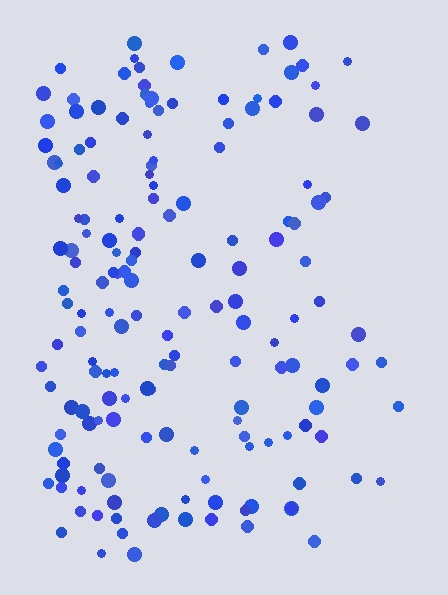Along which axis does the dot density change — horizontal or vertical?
Horizontal.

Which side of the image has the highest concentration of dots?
The left.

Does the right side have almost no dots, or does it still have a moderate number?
Still a moderate number, just noticeably fewer than the left.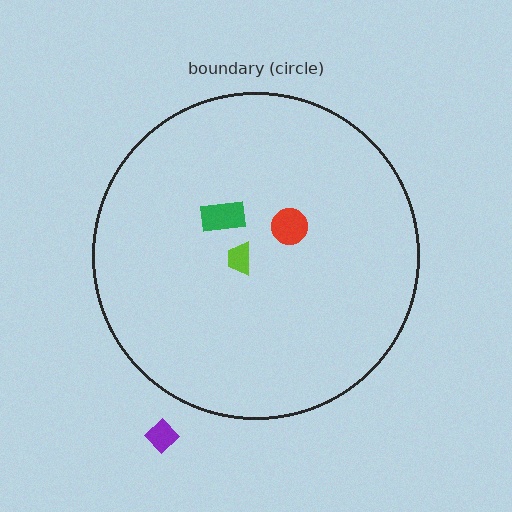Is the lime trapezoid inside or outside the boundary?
Inside.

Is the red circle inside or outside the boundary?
Inside.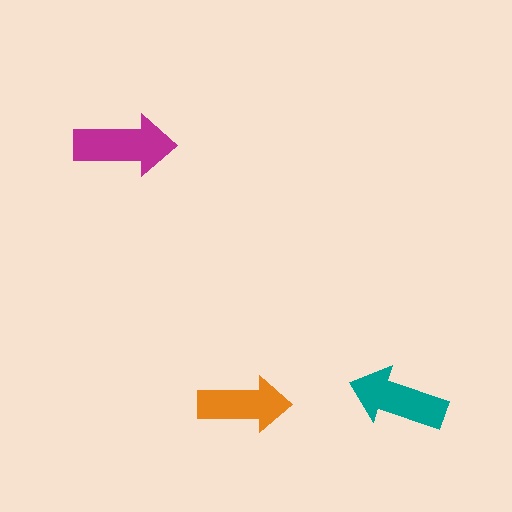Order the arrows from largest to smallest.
the magenta one, the teal one, the orange one.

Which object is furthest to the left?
The magenta arrow is leftmost.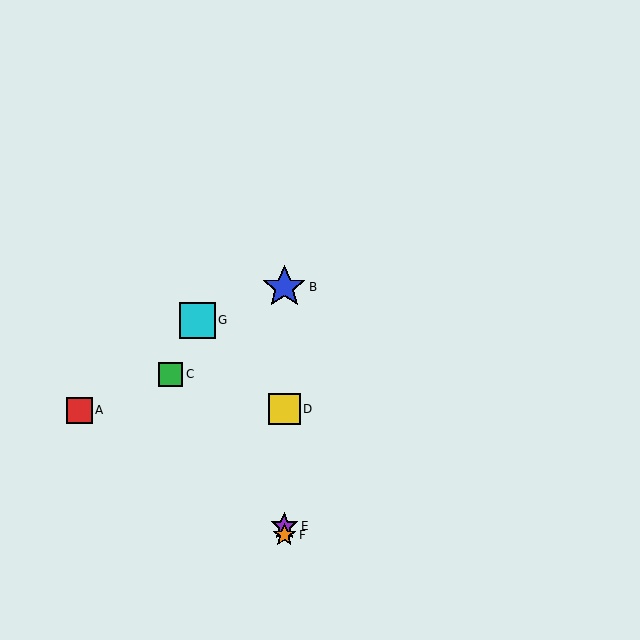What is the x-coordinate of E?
Object E is at x≈284.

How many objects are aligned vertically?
4 objects (B, D, E, F) are aligned vertically.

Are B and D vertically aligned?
Yes, both are at x≈284.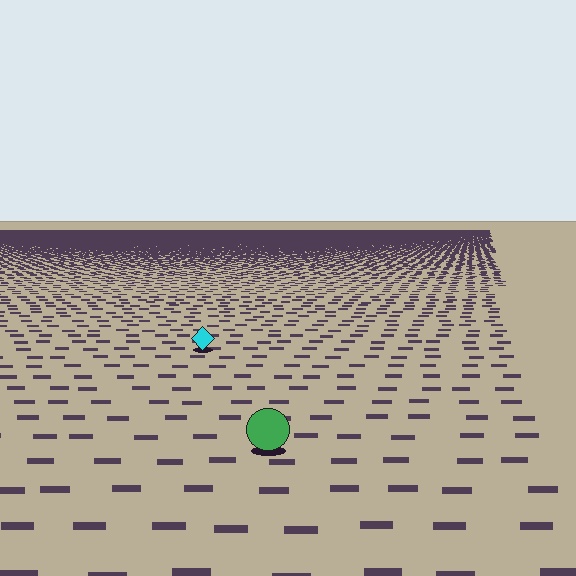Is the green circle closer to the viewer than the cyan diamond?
Yes. The green circle is closer — you can tell from the texture gradient: the ground texture is coarser near it.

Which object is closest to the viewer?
The green circle is closest. The texture marks near it are larger and more spread out.